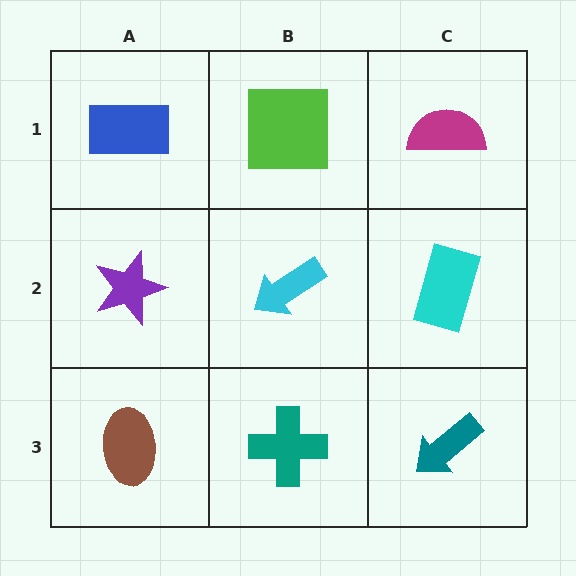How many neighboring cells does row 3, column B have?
3.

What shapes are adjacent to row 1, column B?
A cyan arrow (row 2, column B), a blue rectangle (row 1, column A), a magenta semicircle (row 1, column C).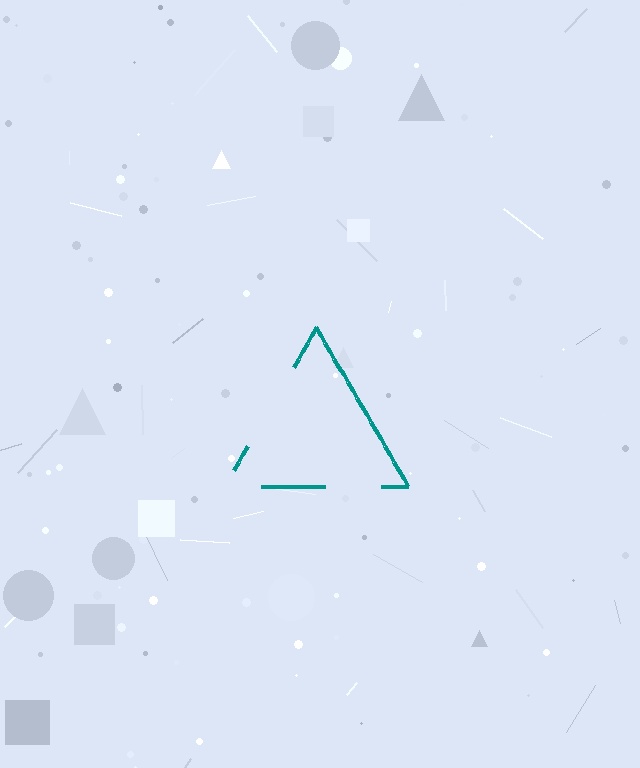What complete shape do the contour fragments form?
The contour fragments form a triangle.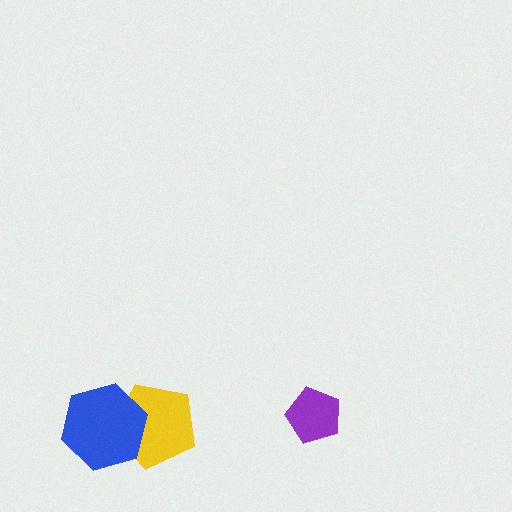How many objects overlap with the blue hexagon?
1 object overlaps with the blue hexagon.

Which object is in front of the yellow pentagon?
The blue hexagon is in front of the yellow pentagon.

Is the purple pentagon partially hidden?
No, no other shape covers it.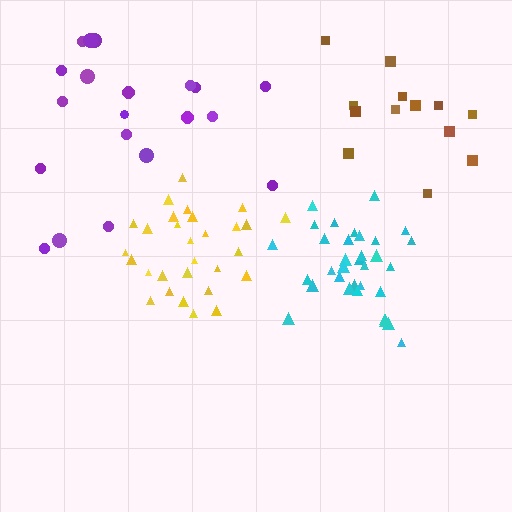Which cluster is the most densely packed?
Cyan.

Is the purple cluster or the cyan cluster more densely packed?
Cyan.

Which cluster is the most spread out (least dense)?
Brown.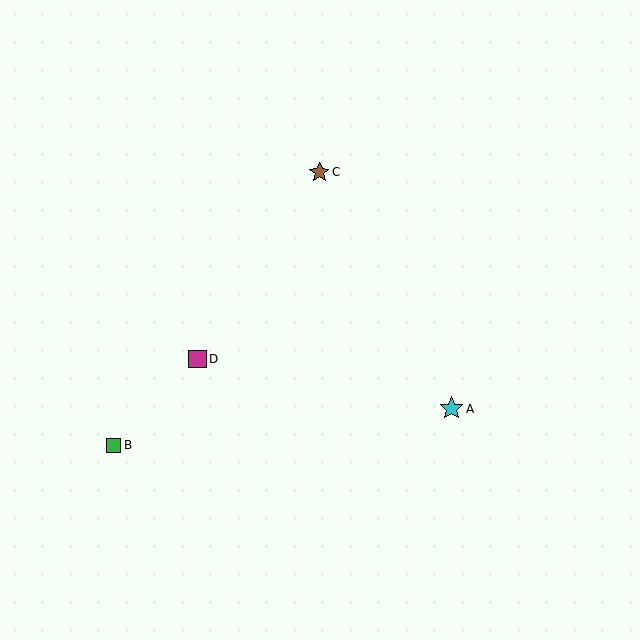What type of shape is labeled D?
Shape D is a magenta square.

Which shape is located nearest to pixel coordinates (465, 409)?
The cyan star (labeled A) at (452, 409) is nearest to that location.